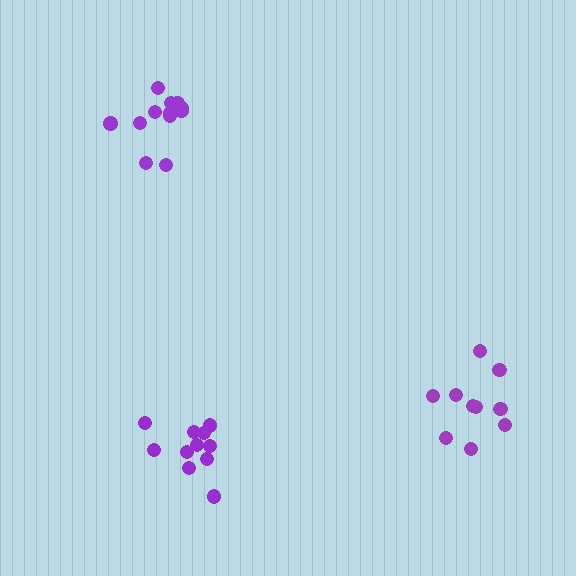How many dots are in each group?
Group 1: 10 dots, Group 2: 12 dots, Group 3: 11 dots (33 total).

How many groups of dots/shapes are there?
There are 3 groups.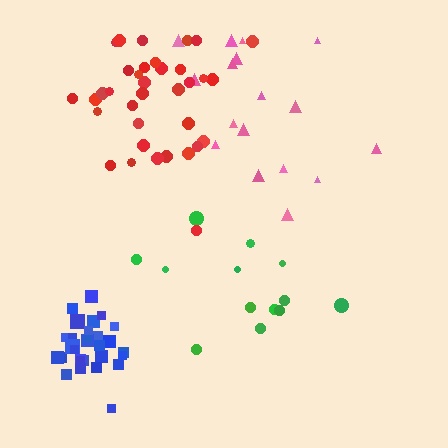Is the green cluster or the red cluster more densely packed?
Red.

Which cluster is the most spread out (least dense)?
Green.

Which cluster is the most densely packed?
Blue.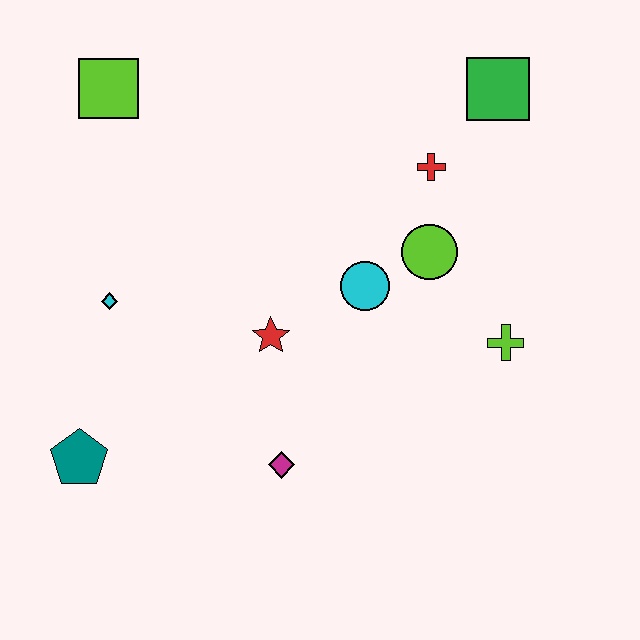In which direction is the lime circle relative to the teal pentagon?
The lime circle is to the right of the teal pentagon.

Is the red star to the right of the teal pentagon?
Yes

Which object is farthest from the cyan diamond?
The green square is farthest from the cyan diamond.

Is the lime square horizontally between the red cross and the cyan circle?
No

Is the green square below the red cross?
No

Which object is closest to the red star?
The cyan circle is closest to the red star.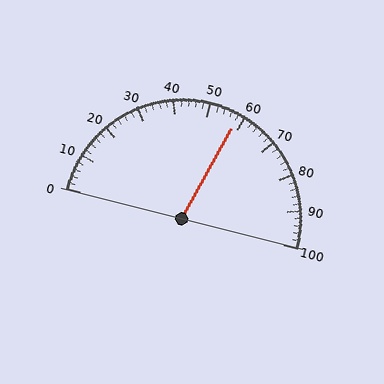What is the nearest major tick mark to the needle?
The nearest major tick mark is 60.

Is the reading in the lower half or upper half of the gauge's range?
The reading is in the upper half of the range (0 to 100).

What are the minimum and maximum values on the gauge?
The gauge ranges from 0 to 100.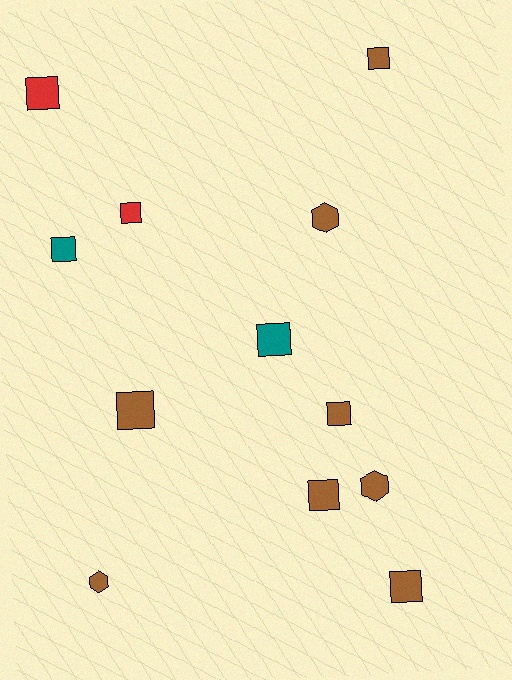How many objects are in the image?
There are 12 objects.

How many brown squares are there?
There are 5 brown squares.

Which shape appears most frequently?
Square, with 9 objects.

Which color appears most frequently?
Brown, with 8 objects.